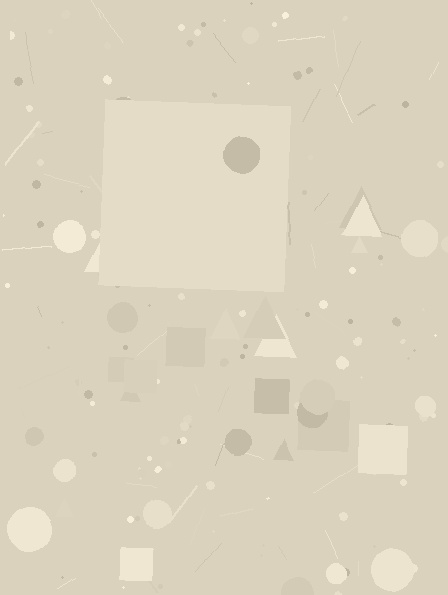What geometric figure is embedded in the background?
A square is embedded in the background.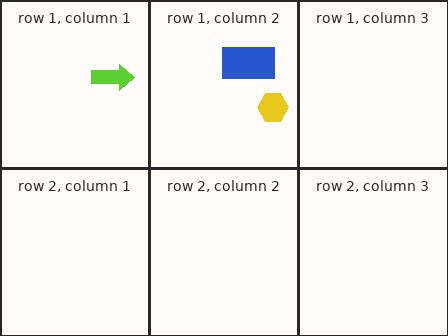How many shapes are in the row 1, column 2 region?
2.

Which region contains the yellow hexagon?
The row 1, column 2 region.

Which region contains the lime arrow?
The row 1, column 1 region.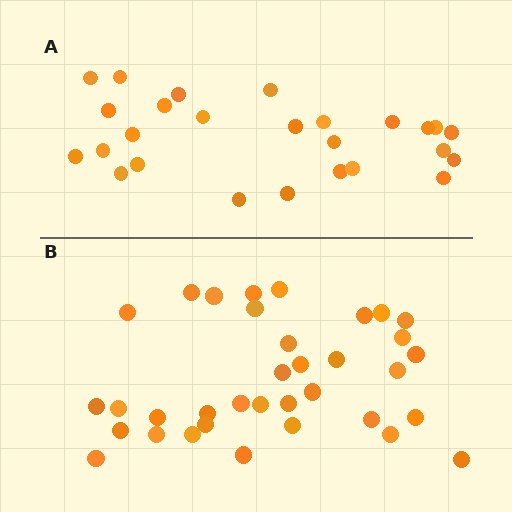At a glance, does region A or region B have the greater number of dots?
Region B (the bottom region) has more dots.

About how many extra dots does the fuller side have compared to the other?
Region B has roughly 8 or so more dots than region A.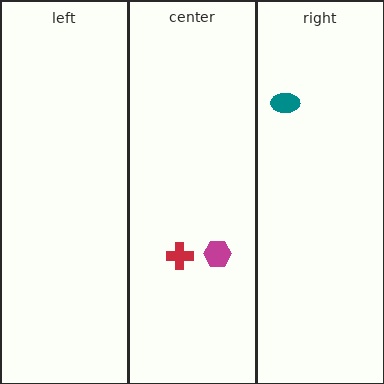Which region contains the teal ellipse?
The right region.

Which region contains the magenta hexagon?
The center region.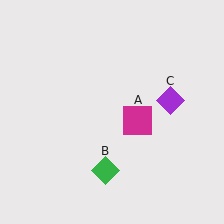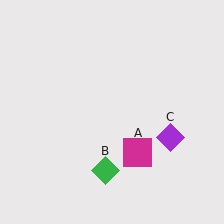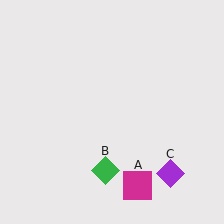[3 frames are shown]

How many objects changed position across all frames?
2 objects changed position: magenta square (object A), purple diamond (object C).